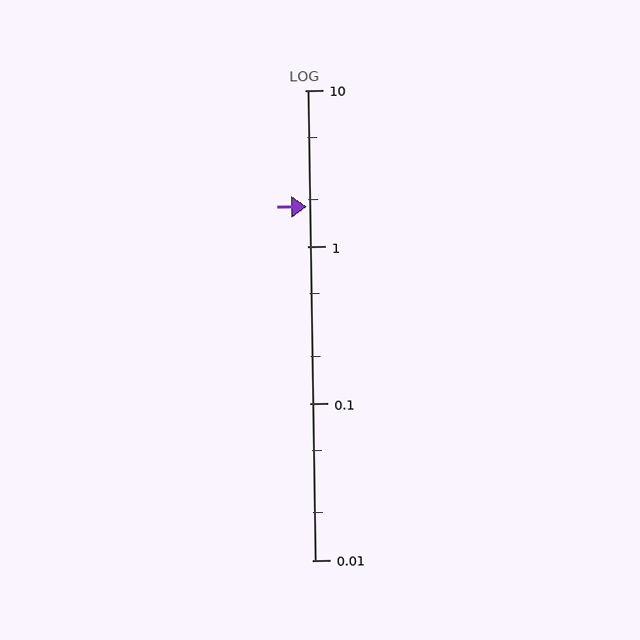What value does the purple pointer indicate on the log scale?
The pointer indicates approximately 1.8.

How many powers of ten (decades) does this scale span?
The scale spans 3 decades, from 0.01 to 10.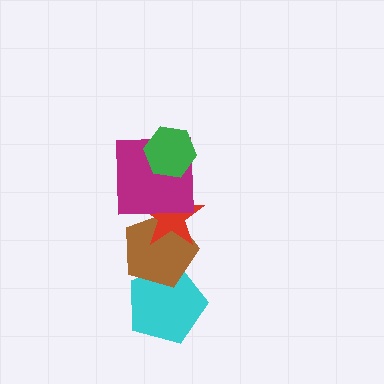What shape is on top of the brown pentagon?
The red star is on top of the brown pentagon.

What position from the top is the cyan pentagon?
The cyan pentagon is 5th from the top.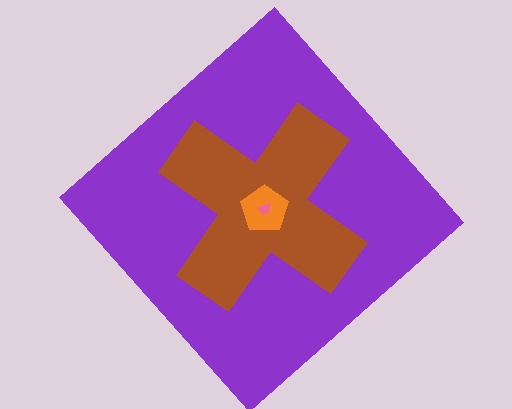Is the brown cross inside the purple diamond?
Yes.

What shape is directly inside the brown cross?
The orange pentagon.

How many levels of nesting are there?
4.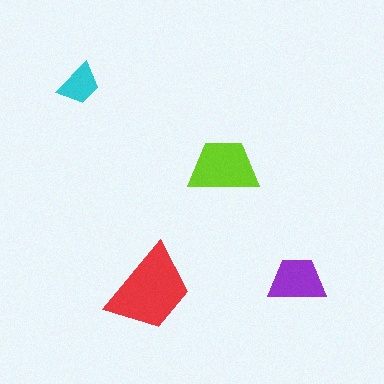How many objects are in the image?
There are 4 objects in the image.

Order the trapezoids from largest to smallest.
the red one, the lime one, the purple one, the cyan one.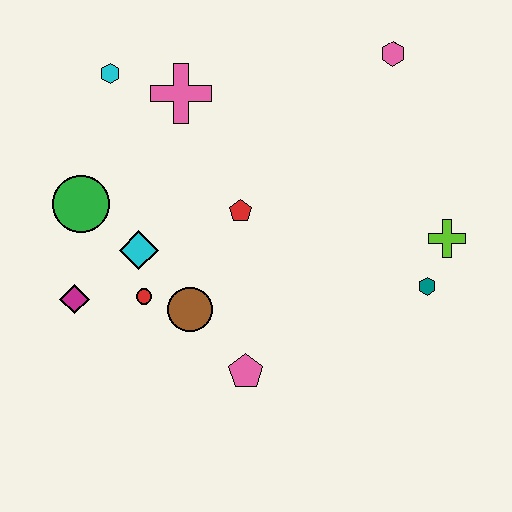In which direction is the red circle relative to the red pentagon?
The red circle is to the left of the red pentagon.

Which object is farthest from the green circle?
The lime cross is farthest from the green circle.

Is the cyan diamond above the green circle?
No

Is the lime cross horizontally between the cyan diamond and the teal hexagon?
No